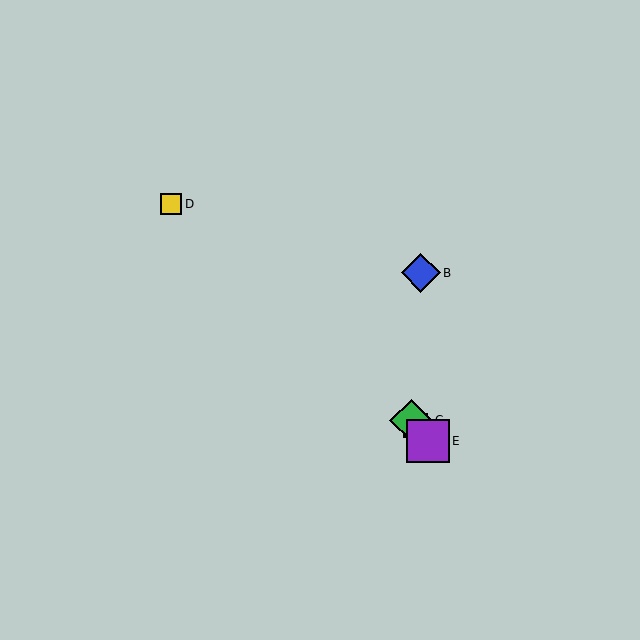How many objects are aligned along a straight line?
3 objects (A, C, E) are aligned along a straight line.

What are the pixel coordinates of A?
Object A is at (415, 426).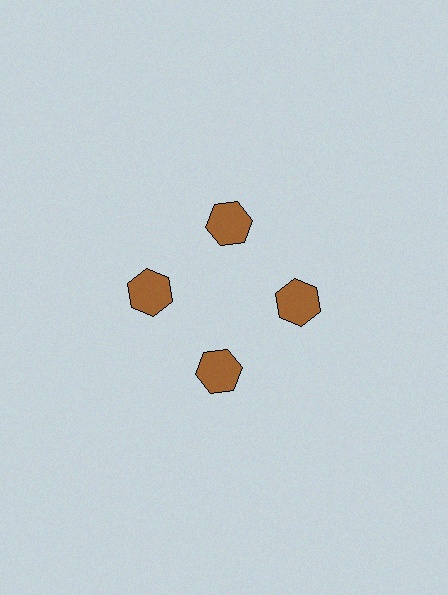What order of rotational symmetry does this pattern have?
This pattern has 4-fold rotational symmetry.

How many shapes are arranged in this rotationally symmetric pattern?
There are 4 shapes, arranged in 4 groups of 1.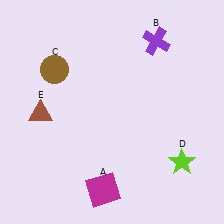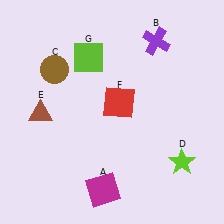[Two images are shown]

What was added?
A red square (F), a lime square (G) were added in Image 2.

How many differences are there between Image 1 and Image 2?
There are 2 differences between the two images.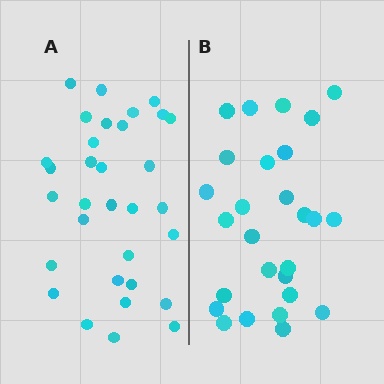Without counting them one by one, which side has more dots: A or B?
Region A (the left region) has more dots.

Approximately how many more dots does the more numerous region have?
Region A has about 5 more dots than region B.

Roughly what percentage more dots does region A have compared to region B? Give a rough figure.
About 20% more.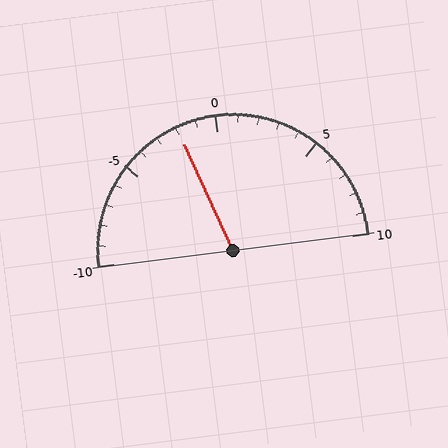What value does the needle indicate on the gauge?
The needle indicates approximately -2.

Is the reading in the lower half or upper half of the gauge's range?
The reading is in the lower half of the range (-10 to 10).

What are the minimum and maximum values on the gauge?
The gauge ranges from -10 to 10.